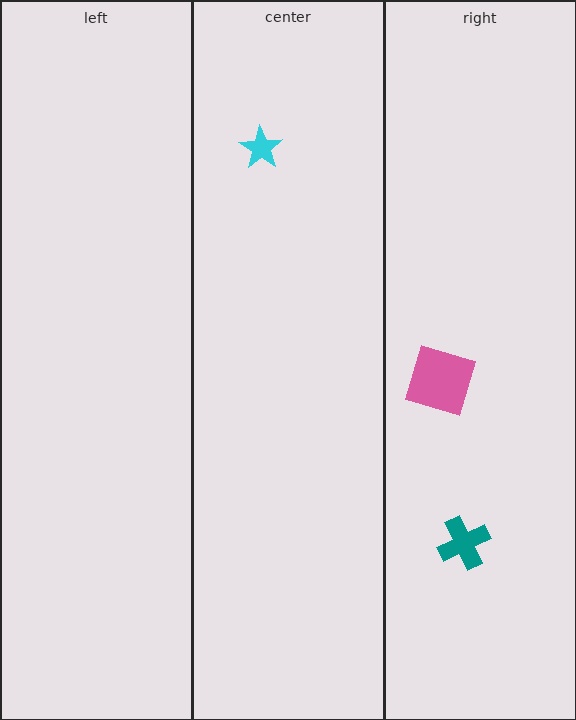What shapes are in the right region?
The teal cross, the pink square.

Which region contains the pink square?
The right region.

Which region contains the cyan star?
The center region.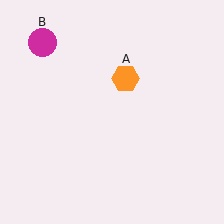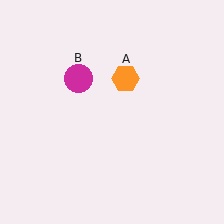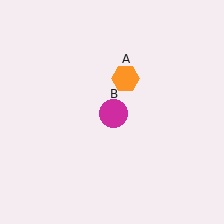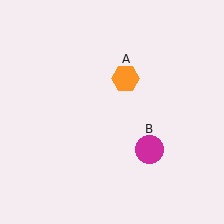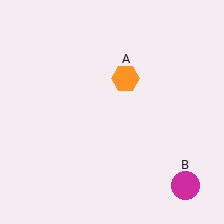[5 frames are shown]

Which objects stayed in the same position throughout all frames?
Orange hexagon (object A) remained stationary.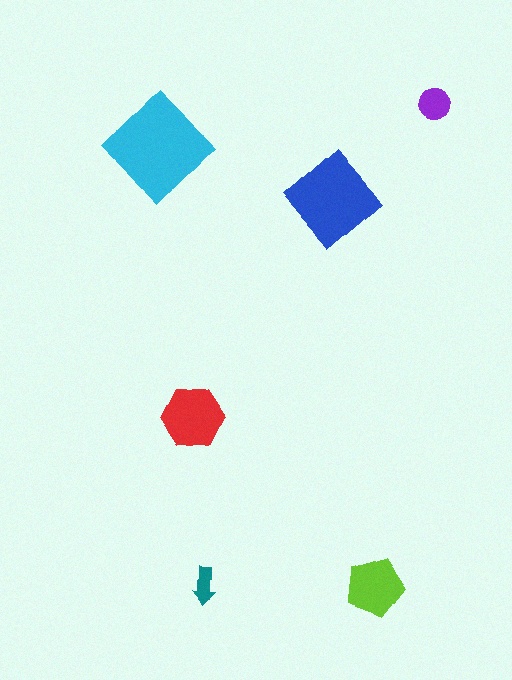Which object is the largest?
The cyan diamond.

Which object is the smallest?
The teal arrow.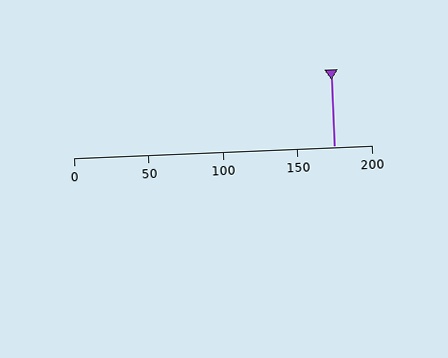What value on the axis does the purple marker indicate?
The marker indicates approximately 175.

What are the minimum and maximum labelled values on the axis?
The axis runs from 0 to 200.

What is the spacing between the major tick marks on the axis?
The major ticks are spaced 50 apart.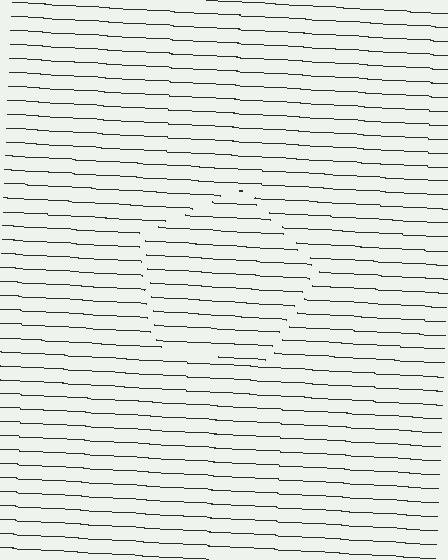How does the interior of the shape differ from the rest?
The interior of the shape contains the same grating, shifted by half a period — the contour is defined by the phase discontinuity where line-ends from the inner and outer gratings abut.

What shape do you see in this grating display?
An illusory pentagon. The interior of the shape contains the same grating, shifted by half a period — the contour is defined by the phase discontinuity where line-ends from the inner and outer gratings abut.